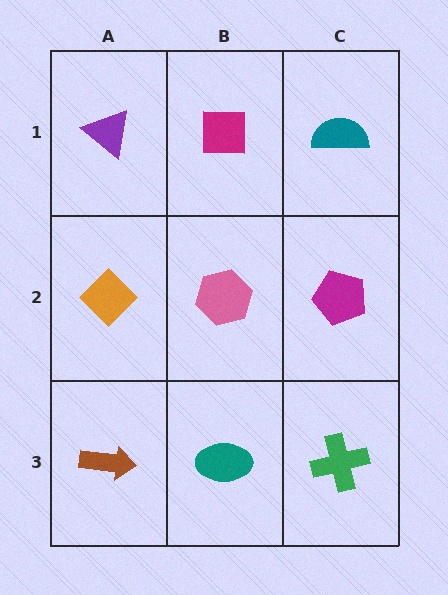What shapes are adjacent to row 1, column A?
An orange diamond (row 2, column A), a magenta square (row 1, column B).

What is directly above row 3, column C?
A magenta pentagon.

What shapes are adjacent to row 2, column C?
A teal semicircle (row 1, column C), a green cross (row 3, column C), a pink hexagon (row 2, column B).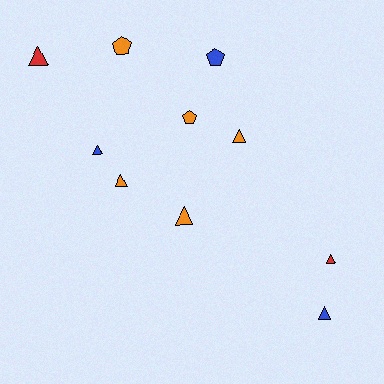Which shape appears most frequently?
Triangle, with 7 objects.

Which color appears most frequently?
Orange, with 5 objects.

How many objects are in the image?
There are 10 objects.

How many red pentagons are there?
There are no red pentagons.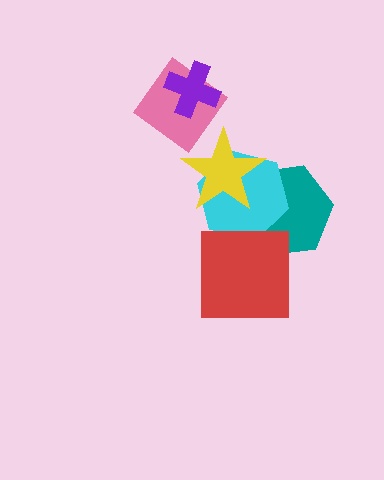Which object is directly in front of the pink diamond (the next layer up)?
The yellow star is directly in front of the pink diamond.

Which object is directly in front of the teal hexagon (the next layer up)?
The cyan hexagon is directly in front of the teal hexagon.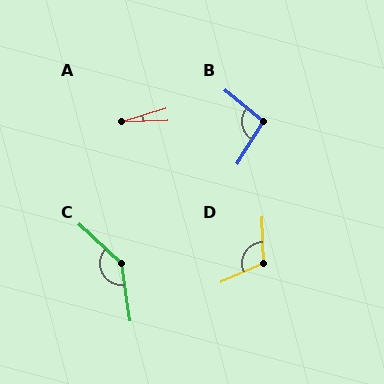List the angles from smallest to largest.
A (15°), B (96°), D (111°), C (141°).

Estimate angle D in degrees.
Approximately 111 degrees.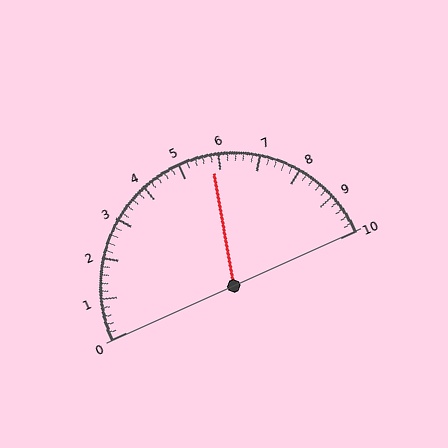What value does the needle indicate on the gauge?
The needle indicates approximately 5.8.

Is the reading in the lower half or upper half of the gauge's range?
The reading is in the upper half of the range (0 to 10).